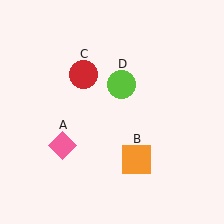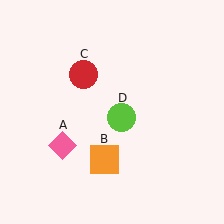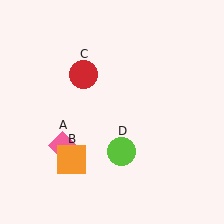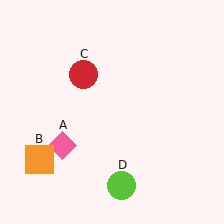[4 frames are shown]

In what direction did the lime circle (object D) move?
The lime circle (object D) moved down.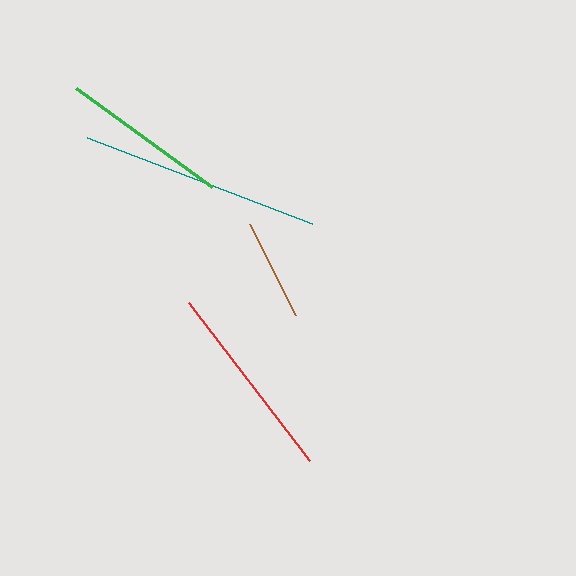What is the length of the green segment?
The green segment is approximately 169 pixels long.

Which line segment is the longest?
The teal line is the longest at approximately 241 pixels.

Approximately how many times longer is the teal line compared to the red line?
The teal line is approximately 1.2 times the length of the red line.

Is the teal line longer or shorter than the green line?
The teal line is longer than the green line.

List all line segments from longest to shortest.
From longest to shortest: teal, red, green, brown.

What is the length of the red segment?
The red segment is approximately 198 pixels long.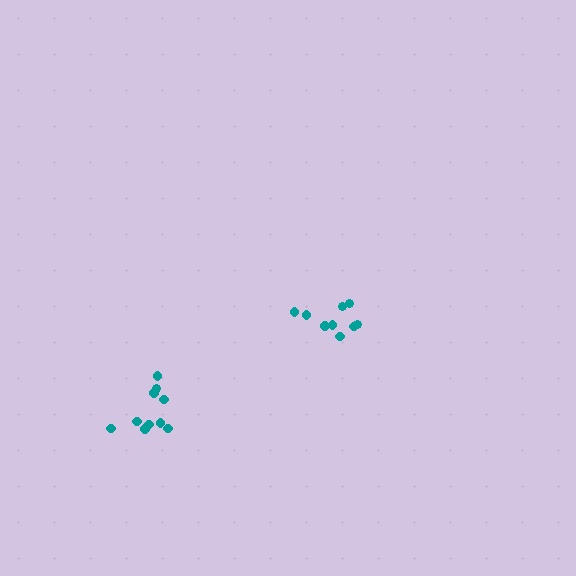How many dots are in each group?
Group 1: 10 dots, Group 2: 9 dots (19 total).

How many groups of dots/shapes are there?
There are 2 groups.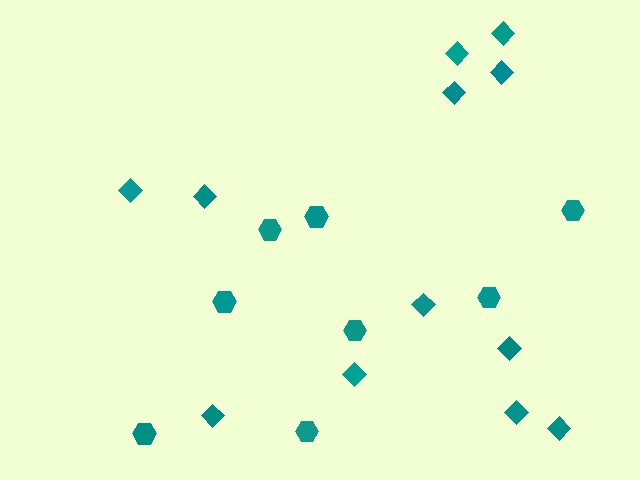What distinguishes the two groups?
There are 2 groups: one group of hexagons (8) and one group of diamonds (12).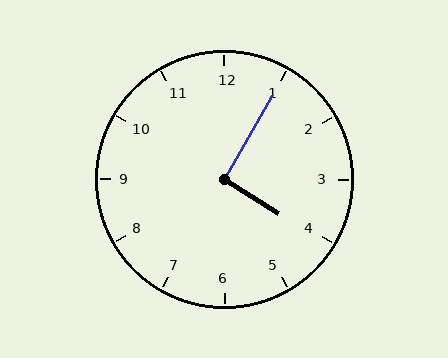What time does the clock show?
4:05.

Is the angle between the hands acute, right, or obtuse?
It is right.